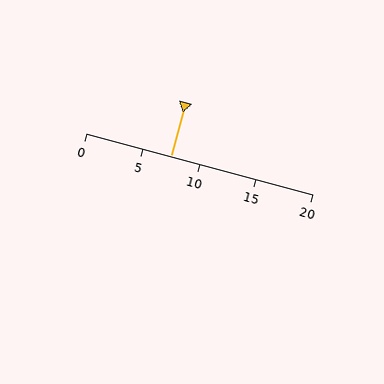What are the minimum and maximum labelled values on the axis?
The axis runs from 0 to 20.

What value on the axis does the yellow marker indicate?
The marker indicates approximately 7.5.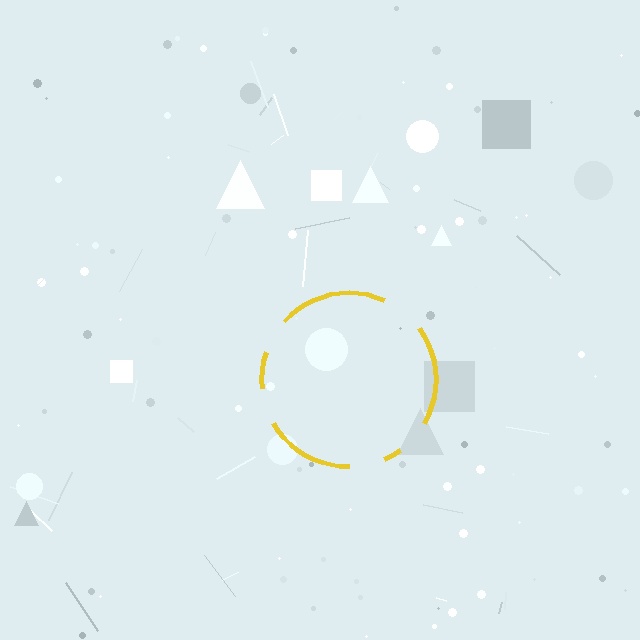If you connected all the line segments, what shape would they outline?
They would outline a circle.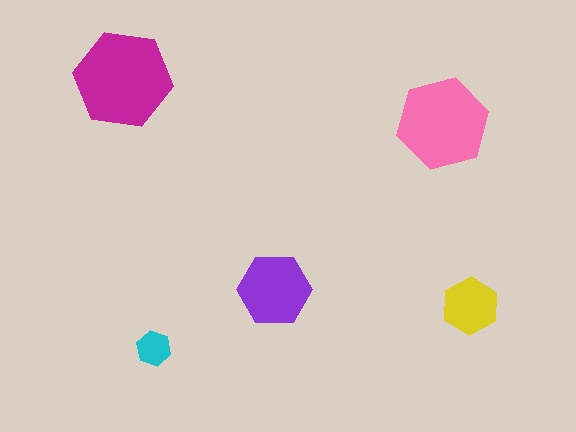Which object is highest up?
The magenta hexagon is topmost.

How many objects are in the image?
There are 5 objects in the image.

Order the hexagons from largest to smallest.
the magenta one, the pink one, the purple one, the yellow one, the cyan one.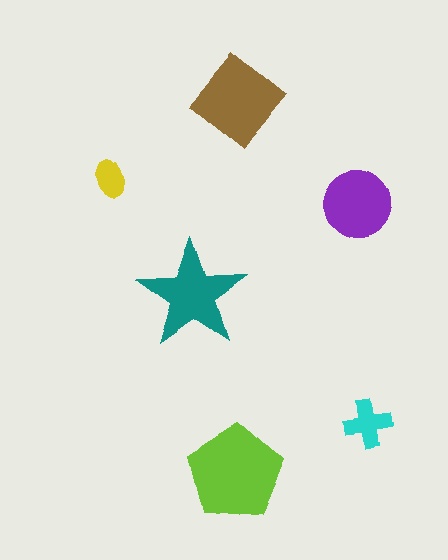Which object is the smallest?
The yellow ellipse.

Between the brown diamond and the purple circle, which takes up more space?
The brown diamond.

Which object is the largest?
The lime pentagon.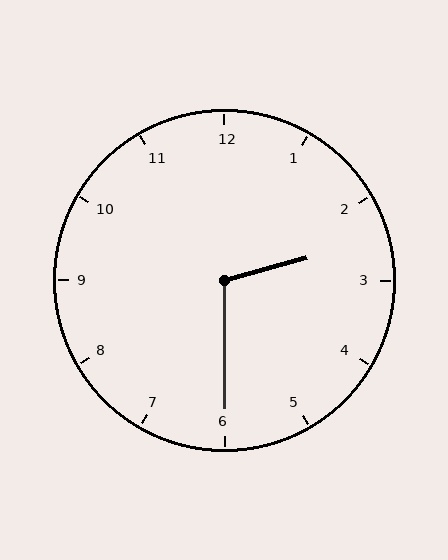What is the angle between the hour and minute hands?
Approximately 105 degrees.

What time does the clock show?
2:30.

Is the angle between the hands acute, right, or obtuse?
It is obtuse.